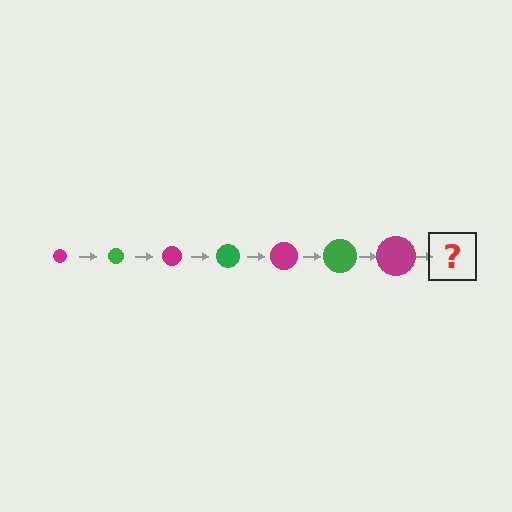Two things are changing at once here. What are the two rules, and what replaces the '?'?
The two rules are that the circle grows larger each step and the color cycles through magenta and green. The '?' should be a green circle, larger than the previous one.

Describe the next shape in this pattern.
It should be a green circle, larger than the previous one.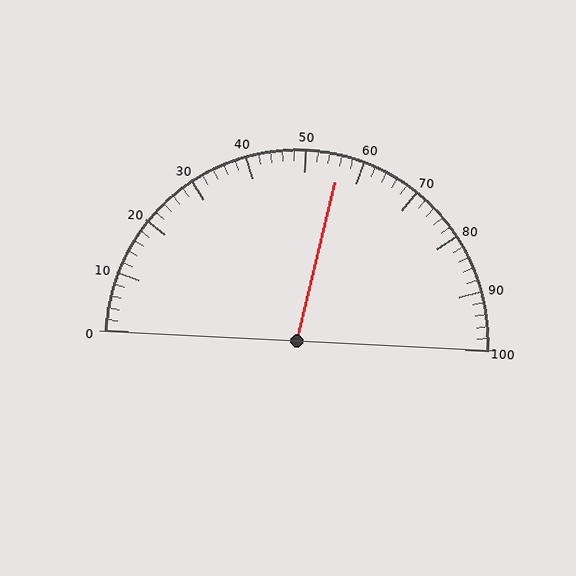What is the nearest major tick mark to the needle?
The nearest major tick mark is 60.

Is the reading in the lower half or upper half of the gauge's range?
The reading is in the upper half of the range (0 to 100).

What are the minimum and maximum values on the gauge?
The gauge ranges from 0 to 100.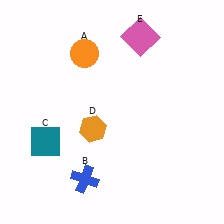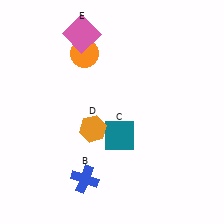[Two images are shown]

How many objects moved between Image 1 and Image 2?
2 objects moved between the two images.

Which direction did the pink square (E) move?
The pink square (E) moved left.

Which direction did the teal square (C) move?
The teal square (C) moved right.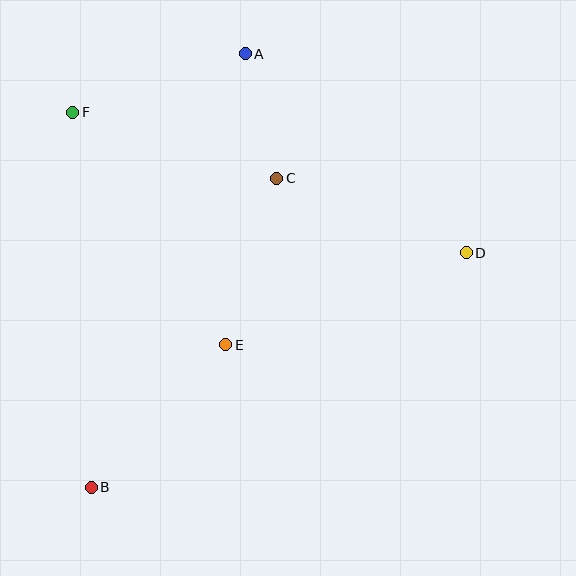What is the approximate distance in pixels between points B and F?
The distance between B and F is approximately 375 pixels.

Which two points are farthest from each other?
Points A and B are farthest from each other.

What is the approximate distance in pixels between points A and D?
The distance between A and D is approximately 298 pixels.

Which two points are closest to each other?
Points A and C are closest to each other.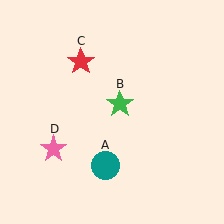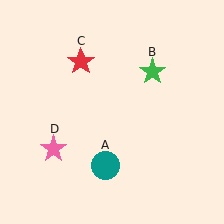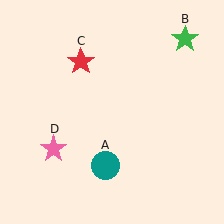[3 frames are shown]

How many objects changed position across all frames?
1 object changed position: green star (object B).